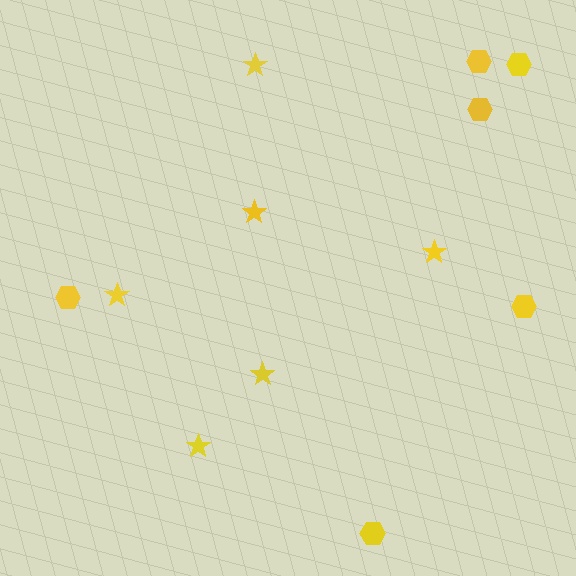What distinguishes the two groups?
There are 2 groups: one group of stars (6) and one group of hexagons (6).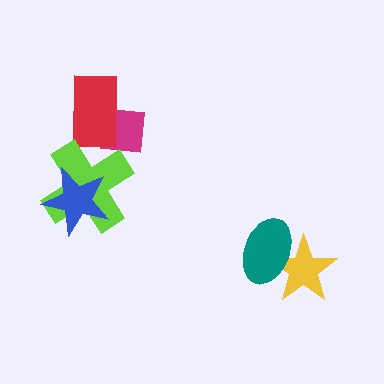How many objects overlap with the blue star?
1 object overlaps with the blue star.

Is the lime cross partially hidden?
Yes, it is partially covered by another shape.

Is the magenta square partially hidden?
Yes, it is partially covered by another shape.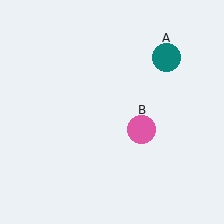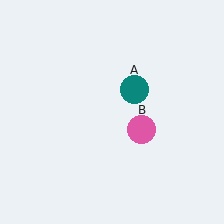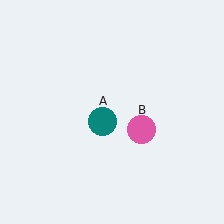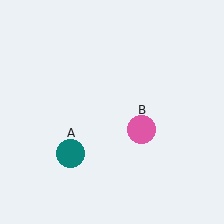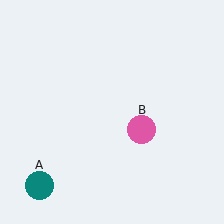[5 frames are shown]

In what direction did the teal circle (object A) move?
The teal circle (object A) moved down and to the left.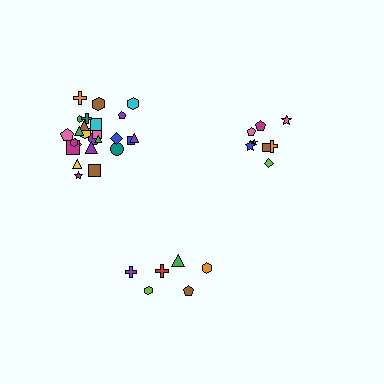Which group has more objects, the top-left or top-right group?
The top-left group.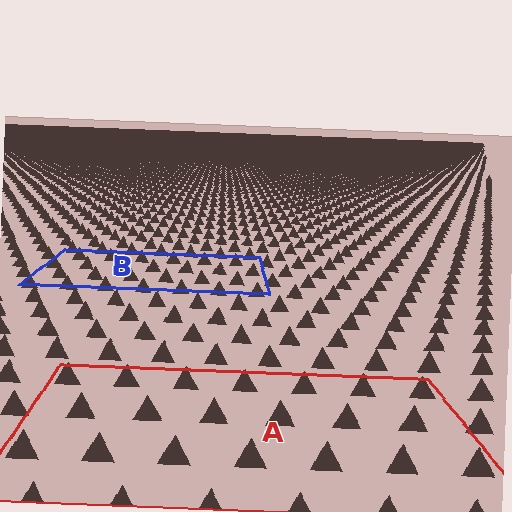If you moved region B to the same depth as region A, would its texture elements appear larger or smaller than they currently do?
They would appear larger. At a closer depth, the same texture elements are projected at a bigger on-screen size.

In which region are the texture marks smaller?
The texture marks are smaller in region B, because it is farther away.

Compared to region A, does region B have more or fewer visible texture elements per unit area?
Region B has more texture elements per unit area — they are packed more densely because it is farther away.